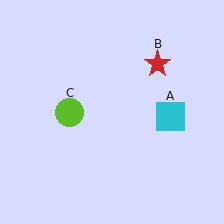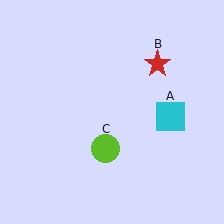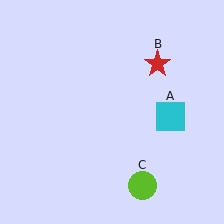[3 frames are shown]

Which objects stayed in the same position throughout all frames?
Cyan square (object A) and red star (object B) remained stationary.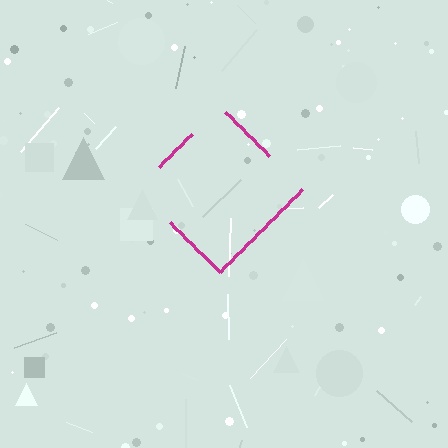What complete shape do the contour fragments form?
The contour fragments form a diamond.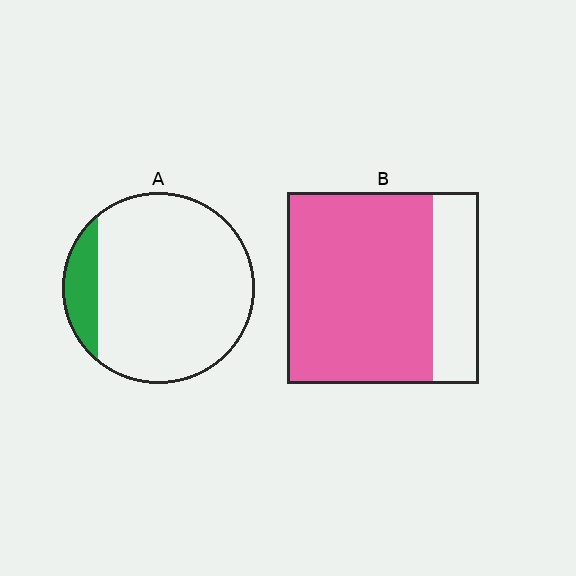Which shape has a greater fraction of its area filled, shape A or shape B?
Shape B.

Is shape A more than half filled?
No.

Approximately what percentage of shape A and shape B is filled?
A is approximately 15% and B is approximately 75%.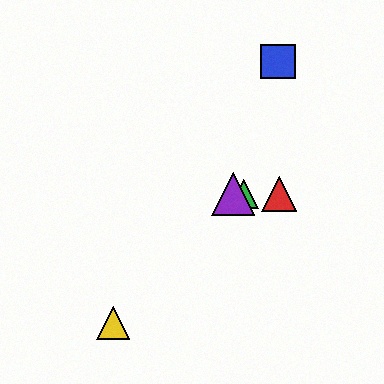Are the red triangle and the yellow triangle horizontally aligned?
No, the red triangle is at y≈194 and the yellow triangle is at y≈323.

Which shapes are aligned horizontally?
The red triangle, the green triangle, the purple triangle are aligned horizontally.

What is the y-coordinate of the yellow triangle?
The yellow triangle is at y≈323.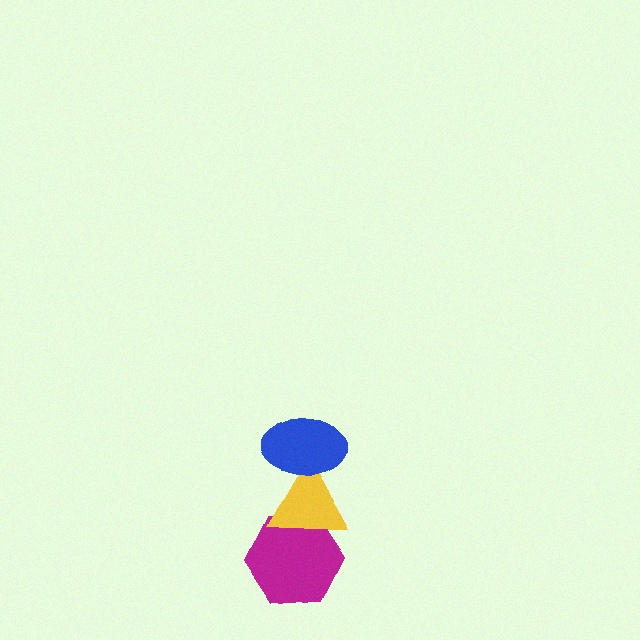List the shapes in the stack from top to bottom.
From top to bottom: the blue ellipse, the yellow triangle, the magenta hexagon.